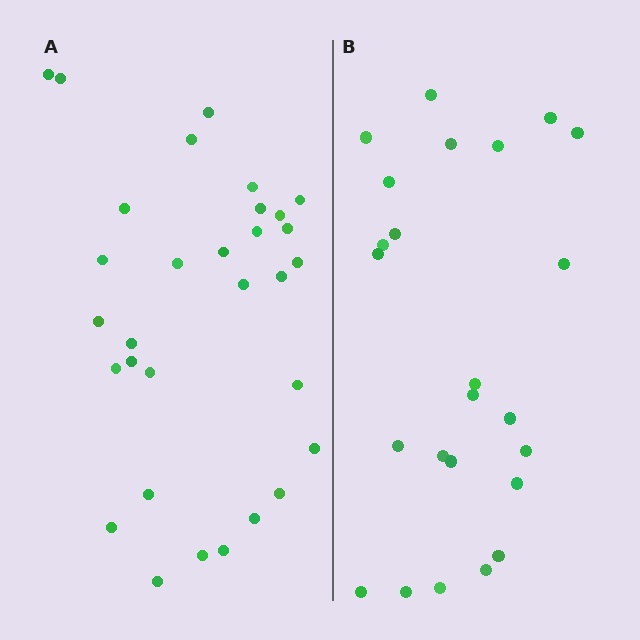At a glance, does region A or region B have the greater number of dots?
Region A (the left region) has more dots.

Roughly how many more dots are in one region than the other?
Region A has roughly 8 or so more dots than region B.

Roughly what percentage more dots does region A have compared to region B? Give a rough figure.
About 30% more.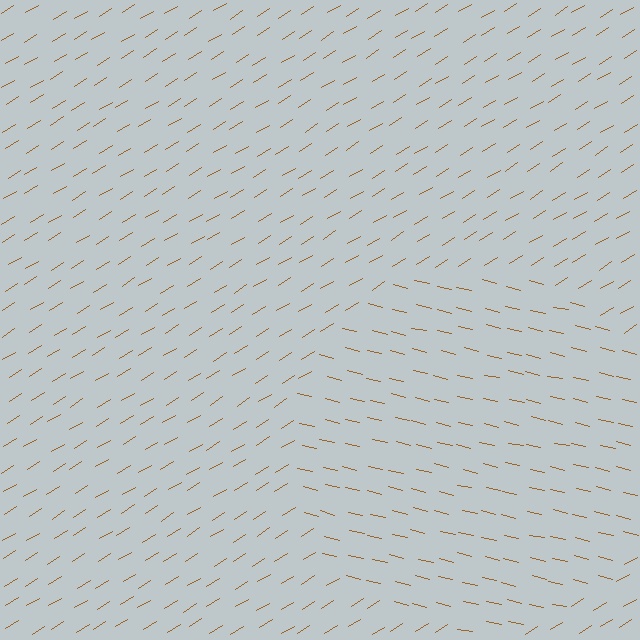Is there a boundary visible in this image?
Yes, there is a texture boundary formed by a change in line orientation.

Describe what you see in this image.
The image is filled with small brown line segments. A circle region in the image has lines oriented differently from the surrounding lines, creating a visible texture boundary.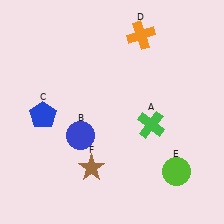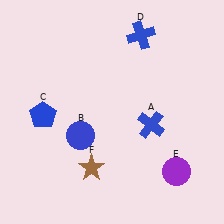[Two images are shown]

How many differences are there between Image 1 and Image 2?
There are 3 differences between the two images.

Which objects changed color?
A changed from green to blue. D changed from orange to blue. E changed from lime to purple.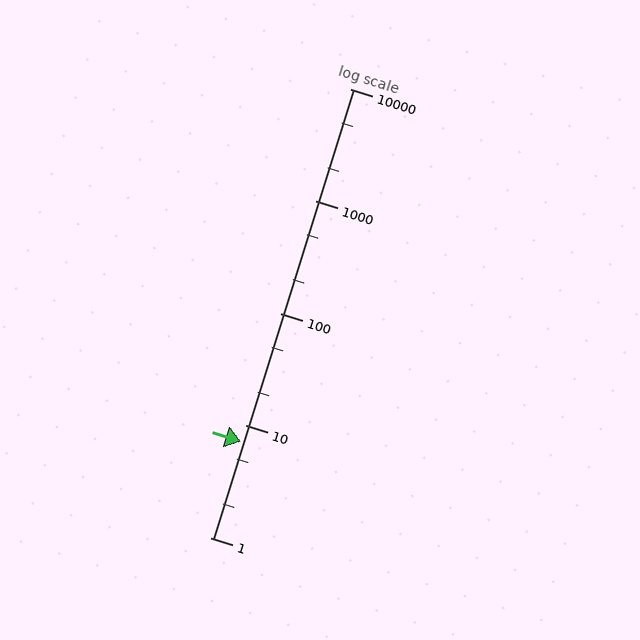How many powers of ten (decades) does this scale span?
The scale spans 4 decades, from 1 to 10000.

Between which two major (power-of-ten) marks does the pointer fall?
The pointer is between 1 and 10.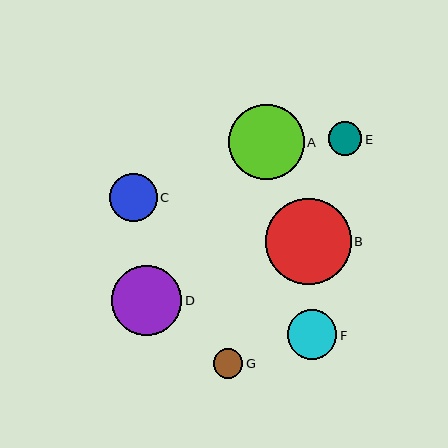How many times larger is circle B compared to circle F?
Circle B is approximately 1.7 times the size of circle F.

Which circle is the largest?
Circle B is the largest with a size of approximately 86 pixels.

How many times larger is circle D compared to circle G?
Circle D is approximately 2.4 times the size of circle G.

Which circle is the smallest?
Circle G is the smallest with a size of approximately 30 pixels.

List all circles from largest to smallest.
From largest to smallest: B, A, D, F, C, E, G.